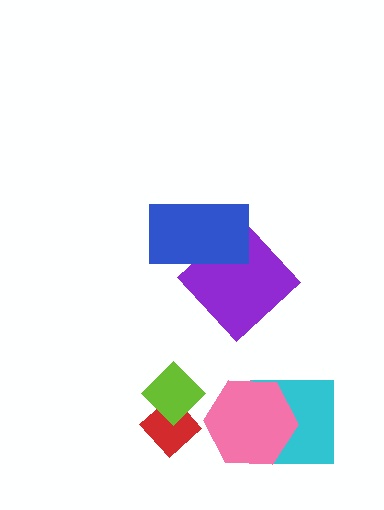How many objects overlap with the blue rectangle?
1 object overlaps with the blue rectangle.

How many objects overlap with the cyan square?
1 object overlaps with the cyan square.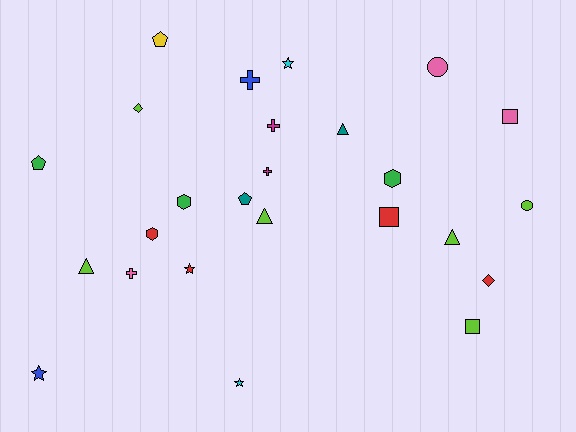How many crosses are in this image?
There are 4 crosses.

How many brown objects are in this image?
There are no brown objects.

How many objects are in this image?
There are 25 objects.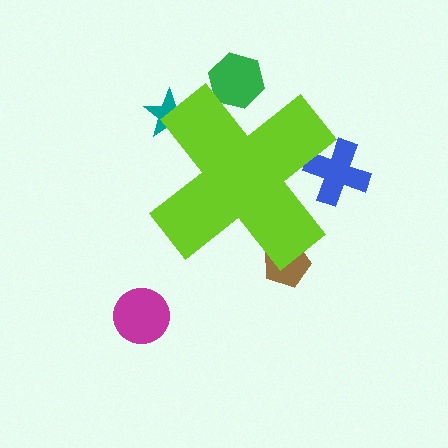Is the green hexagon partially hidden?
Yes, the green hexagon is partially hidden behind the lime cross.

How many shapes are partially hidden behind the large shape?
4 shapes are partially hidden.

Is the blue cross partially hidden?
Yes, the blue cross is partially hidden behind the lime cross.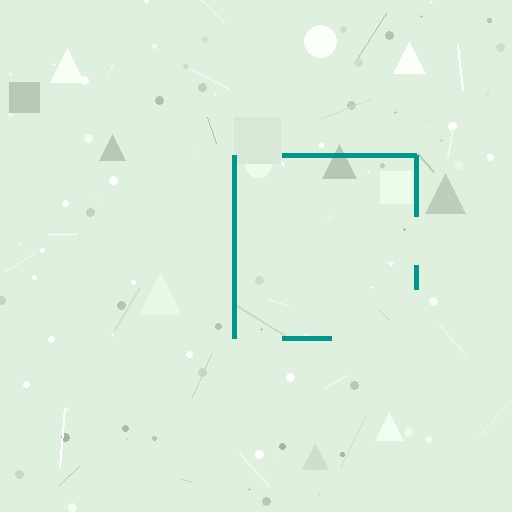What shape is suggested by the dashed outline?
The dashed outline suggests a square.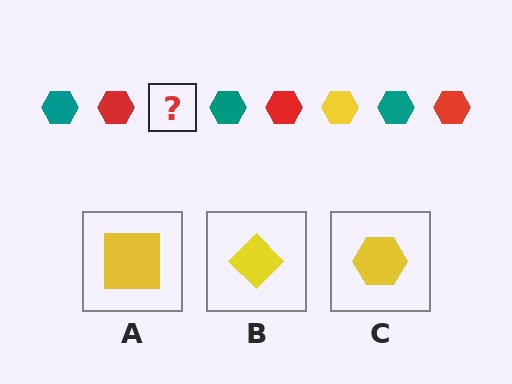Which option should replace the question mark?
Option C.